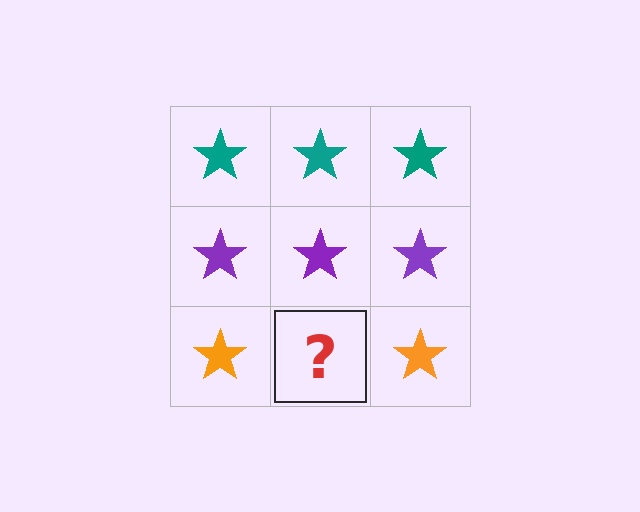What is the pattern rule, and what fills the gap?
The rule is that each row has a consistent color. The gap should be filled with an orange star.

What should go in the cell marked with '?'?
The missing cell should contain an orange star.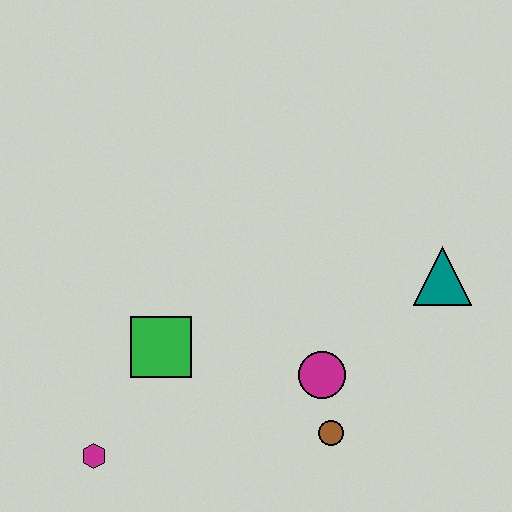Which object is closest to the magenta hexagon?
The green square is closest to the magenta hexagon.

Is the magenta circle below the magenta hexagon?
No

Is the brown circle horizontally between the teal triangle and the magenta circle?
Yes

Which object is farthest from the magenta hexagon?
The teal triangle is farthest from the magenta hexagon.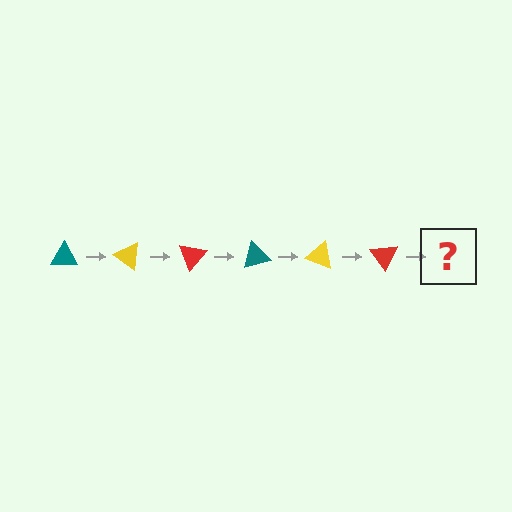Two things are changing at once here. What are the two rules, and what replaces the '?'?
The two rules are that it rotates 35 degrees each step and the color cycles through teal, yellow, and red. The '?' should be a teal triangle, rotated 210 degrees from the start.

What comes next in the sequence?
The next element should be a teal triangle, rotated 210 degrees from the start.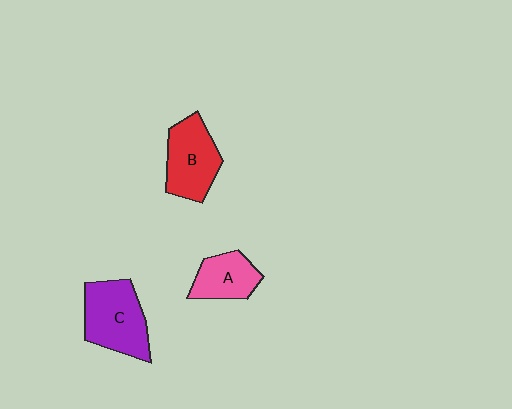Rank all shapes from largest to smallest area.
From largest to smallest: C (purple), B (red), A (pink).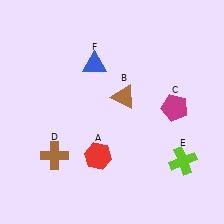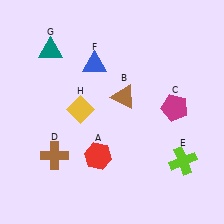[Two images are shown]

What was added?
A teal triangle (G), a yellow diamond (H) were added in Image 2.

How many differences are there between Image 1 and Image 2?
There are 2 differences between the two images.